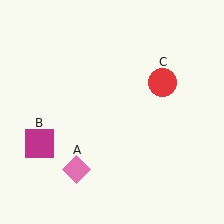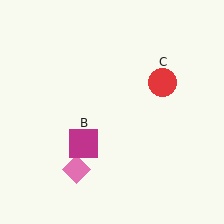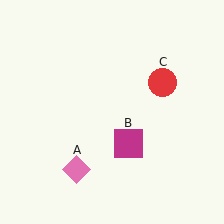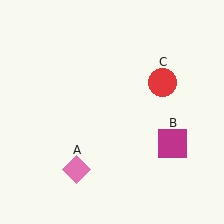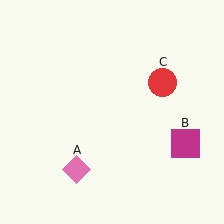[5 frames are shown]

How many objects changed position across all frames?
1 object changed position: magenta square (object B).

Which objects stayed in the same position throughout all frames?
Pink diamond (object A) and red circle (object C) remained stationary.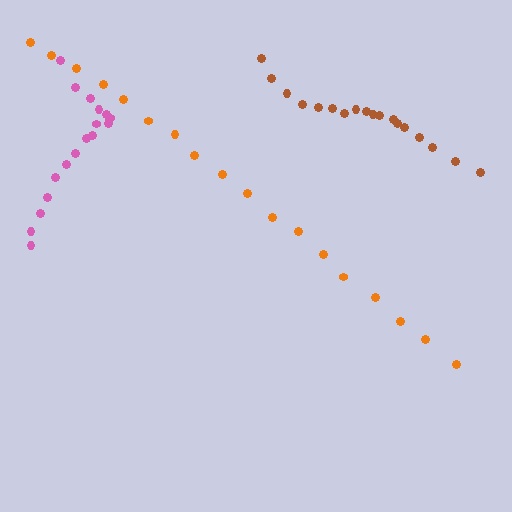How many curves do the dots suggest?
There are 3 distinct paths.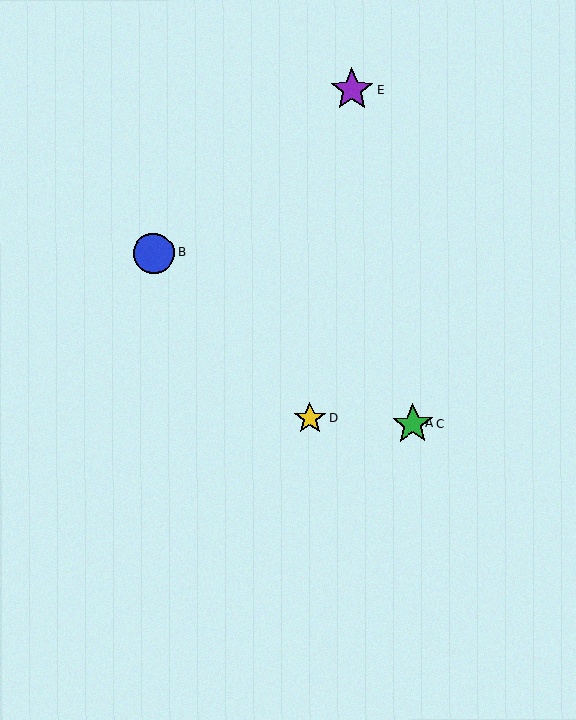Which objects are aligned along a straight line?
Objects A, B, C are aligned along a straight line.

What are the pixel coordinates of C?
Object C is at (413, 424).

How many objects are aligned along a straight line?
3 objects (A, B, C) are aligned along a straight line.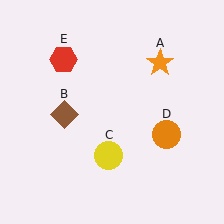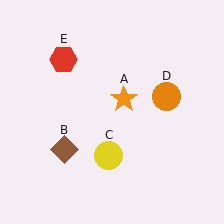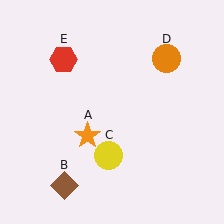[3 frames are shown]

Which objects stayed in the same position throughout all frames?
Yellow circle (object C) and red hexagon (object E) remained stationary.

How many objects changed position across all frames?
3 objects changed position: orange star (object A), brown diamond (object B), orange circle (object D).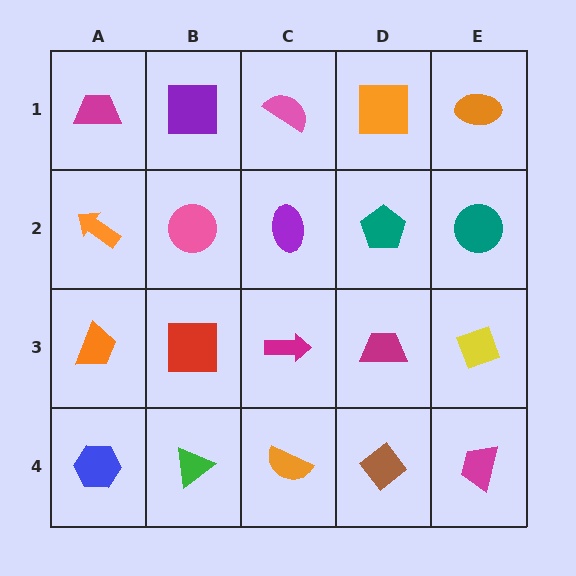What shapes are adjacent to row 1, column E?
A teal circle (row 2, column E), an orange square (row 1, column D).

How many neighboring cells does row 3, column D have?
4.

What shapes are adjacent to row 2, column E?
An orange ellipse (row 1, column E), a yellow diamond (row 3, column E), a teal pentagon (row 2, column D).